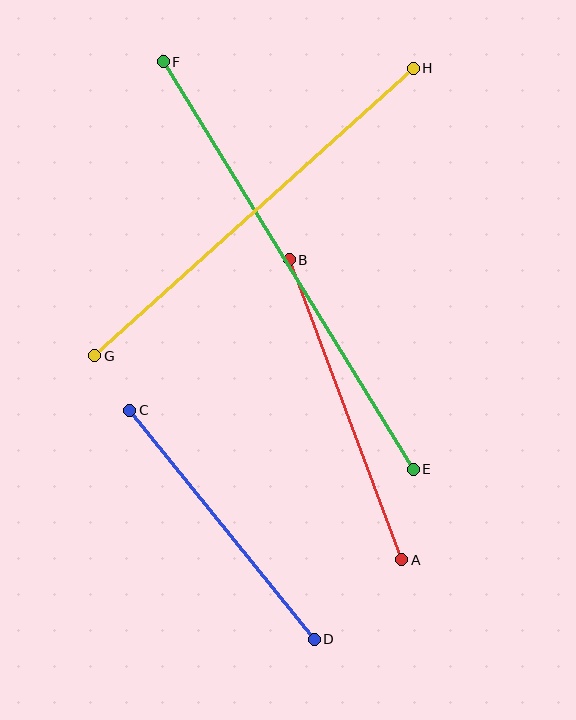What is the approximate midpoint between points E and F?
The midpoint is at approximately (288, 266) pixels.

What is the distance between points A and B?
The distance is approximately 320 pixels.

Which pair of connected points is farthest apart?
Points E and F are farthest apart.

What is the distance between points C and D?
The distance is approximately 294 pixels.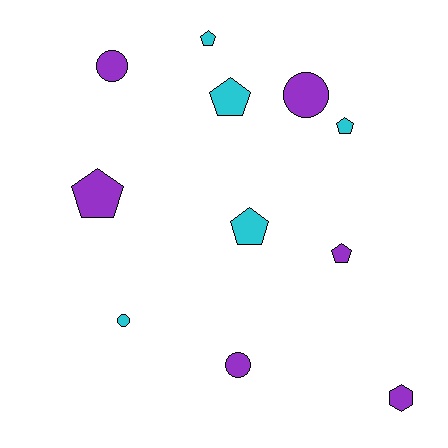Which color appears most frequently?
Purple, with 6 objects.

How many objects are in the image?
There are 11 objects.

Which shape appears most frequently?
Pentagon, with 6 objects.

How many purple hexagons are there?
There is 1 purple hexagon.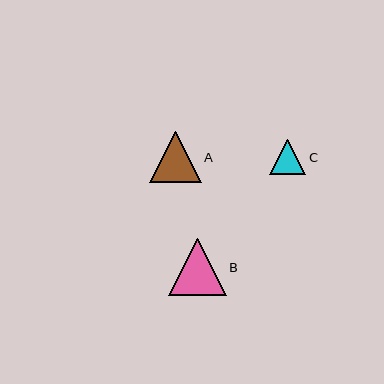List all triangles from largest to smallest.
From largest to smallest: B, A, C.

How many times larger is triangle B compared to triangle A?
Triangle B is approximately 1.1 times the size of triangle A.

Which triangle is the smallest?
Triangle C is the smallest with a size of approximately 36 pixels.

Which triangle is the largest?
Triangle B is the largest with a size of approximately 57 pixels.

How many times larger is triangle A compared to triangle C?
Triangle A is approximately 1.4 times the size of triangle C.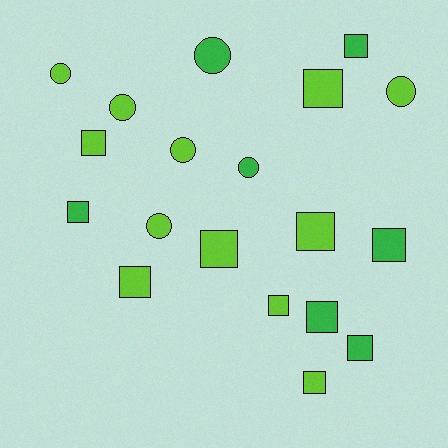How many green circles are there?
There are 2 green circles.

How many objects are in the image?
There are 19 objects.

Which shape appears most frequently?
Square, with 12 objects.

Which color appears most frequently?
Lime, with 12 objects.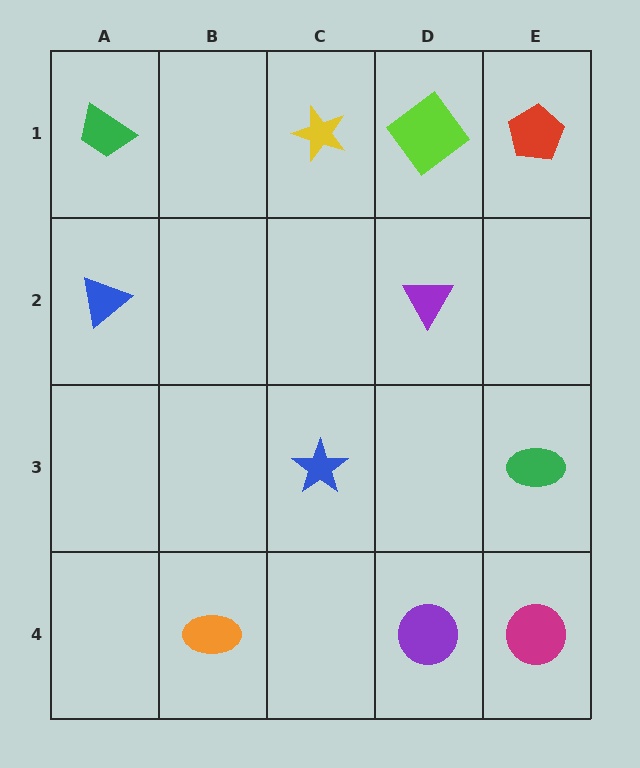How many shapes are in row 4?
3 shapes.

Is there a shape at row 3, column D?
No, that cell is empty.